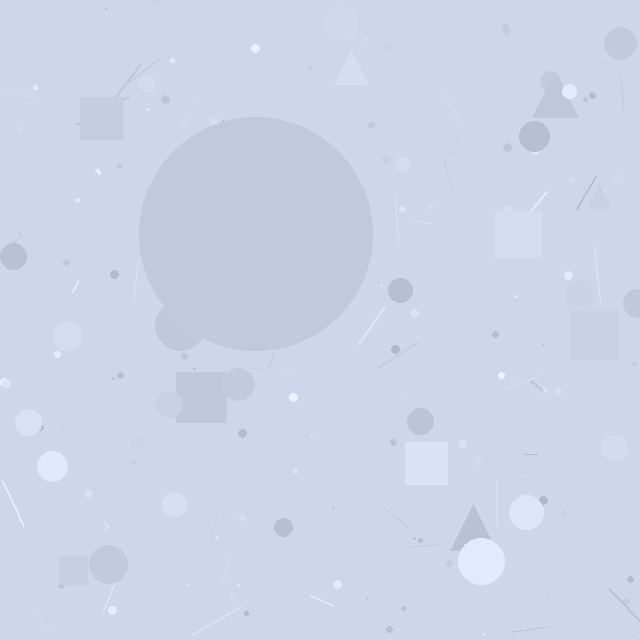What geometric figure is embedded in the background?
A circle is embedded in the background.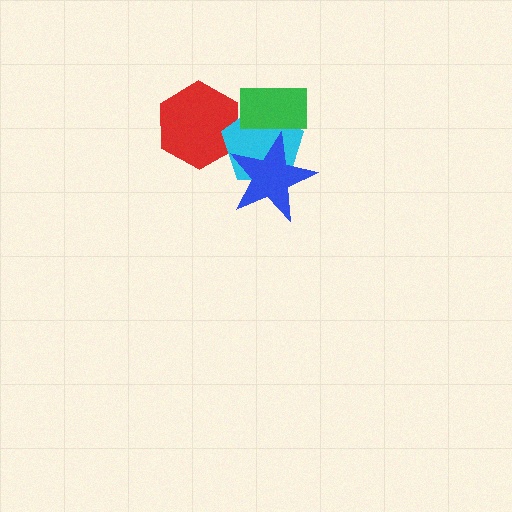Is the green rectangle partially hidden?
No, no other shape covers it.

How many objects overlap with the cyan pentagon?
3 objects overlap with the cyan pentagon.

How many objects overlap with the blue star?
2 objects overlap with the blue star.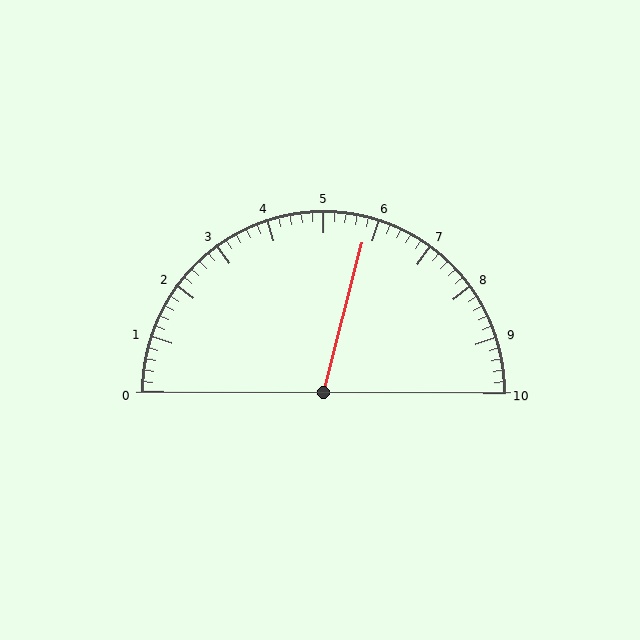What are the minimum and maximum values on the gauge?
The gauge ranges from 0 to 10.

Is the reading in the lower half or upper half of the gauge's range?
The reading is in the upper half of the range (0 to 10).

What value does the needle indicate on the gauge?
The needle indicates approximately 5.8.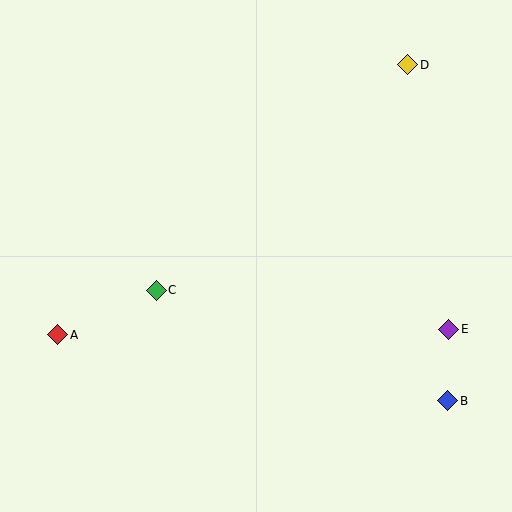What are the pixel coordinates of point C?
Point C is at (156, 290).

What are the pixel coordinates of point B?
Point B is at (448, 401).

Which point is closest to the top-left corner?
Point C is closest to the top-left corner.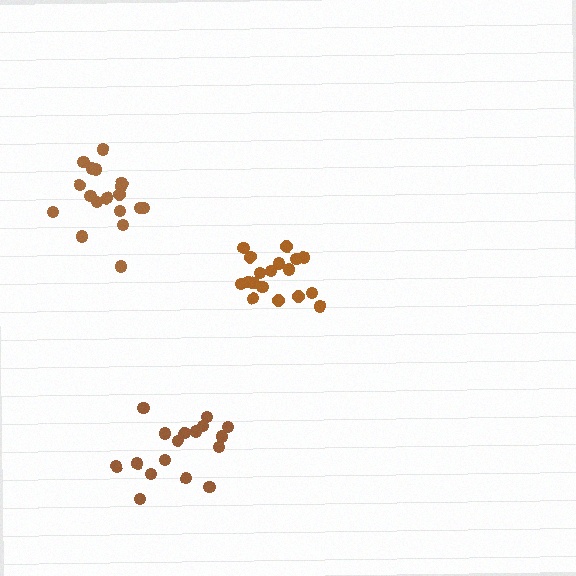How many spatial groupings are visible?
There are 3 spatial groupings.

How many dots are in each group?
Group 1: 18 dots, Group 2: 18 dots, Group 3: 17 dots (53 total).